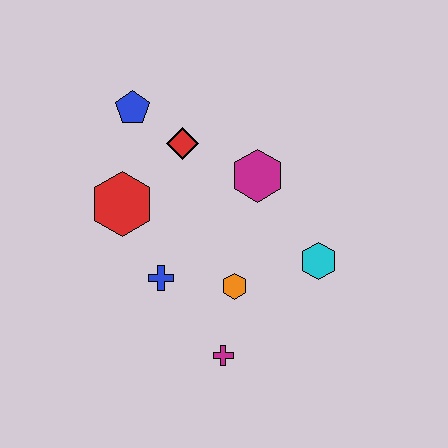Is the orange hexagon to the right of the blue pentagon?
Yes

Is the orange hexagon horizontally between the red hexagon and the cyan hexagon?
Yes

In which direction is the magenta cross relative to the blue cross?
The magenta cross is below the blue cross.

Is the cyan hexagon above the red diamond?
No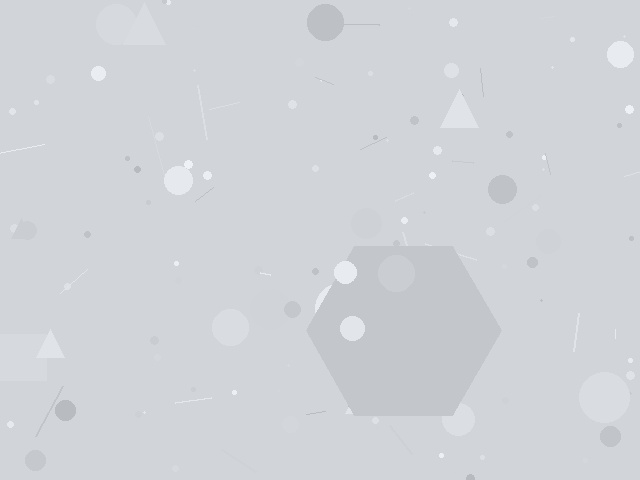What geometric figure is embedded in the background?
A hexagon is embedded in the background.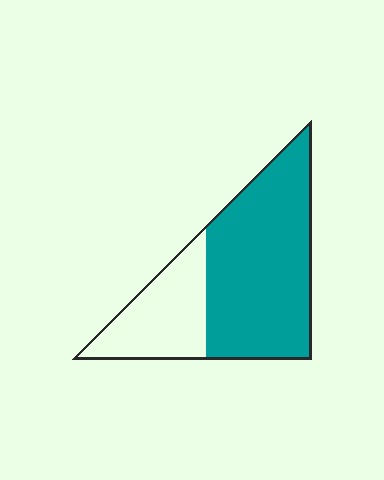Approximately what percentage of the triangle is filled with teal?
Approximately 70%.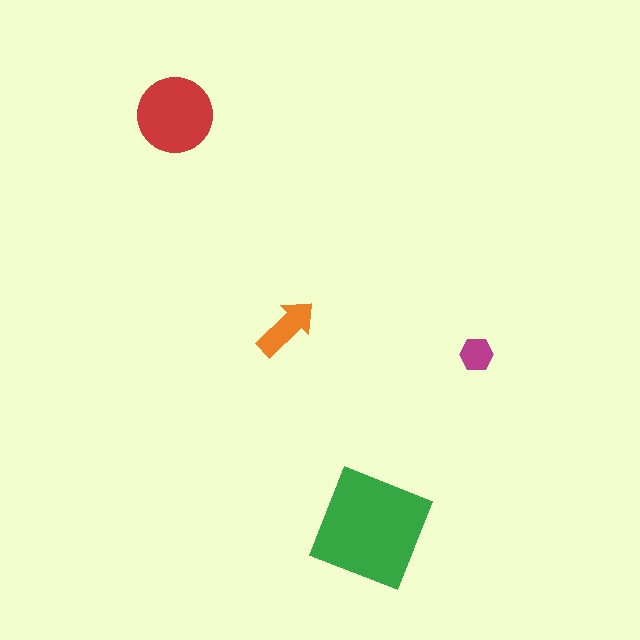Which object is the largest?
The green square.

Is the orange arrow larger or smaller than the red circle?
Smaller.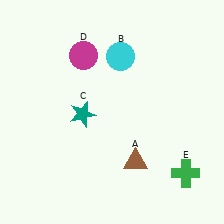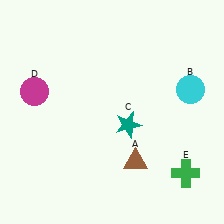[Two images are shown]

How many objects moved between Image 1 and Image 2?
3 objects moved between the two images.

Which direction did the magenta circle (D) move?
The magenta circle (D) moved left.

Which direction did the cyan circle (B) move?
The cyan circle (B) moved right.